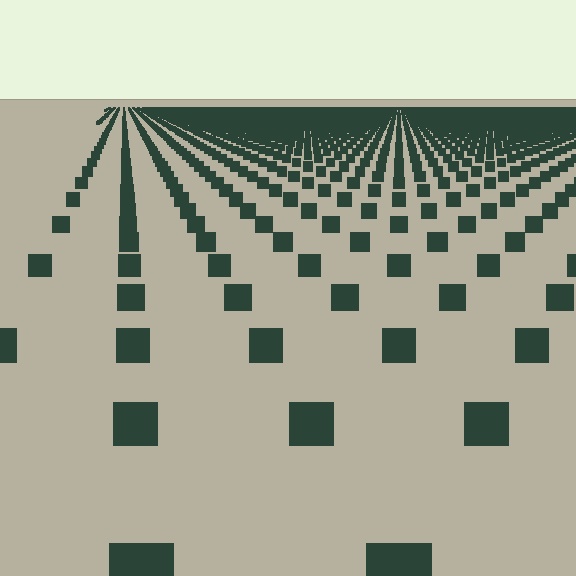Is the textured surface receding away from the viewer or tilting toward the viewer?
The surface is receding away from the viewer. Texture elements get smaller and denser toward the top.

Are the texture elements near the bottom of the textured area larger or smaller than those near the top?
Larger. Near the bottom, elements are closer to the viewer and appear at a bigger on-screen size.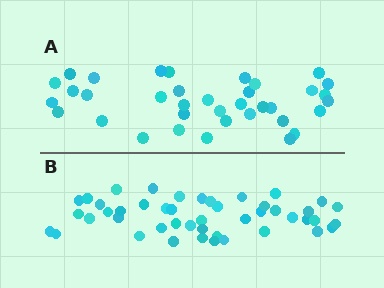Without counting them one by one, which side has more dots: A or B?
Region B (the bottom region) has more dots.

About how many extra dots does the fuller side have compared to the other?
Region B has roughly 10 or so more dots than region A.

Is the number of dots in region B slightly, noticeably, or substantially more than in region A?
Region B has noticeably more, but not dramatically so. The ratio is roughly 1.3 to 1.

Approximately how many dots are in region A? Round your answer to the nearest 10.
About 40 dots. (The exact count is 36, which rounds to 40.)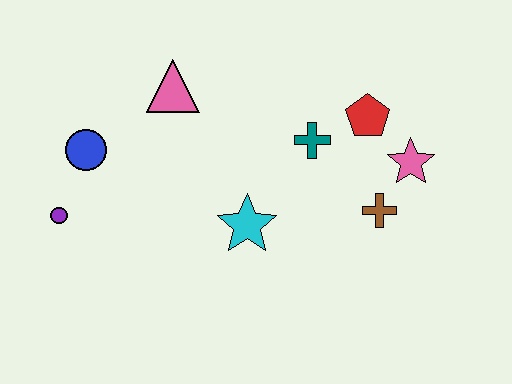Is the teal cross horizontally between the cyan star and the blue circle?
No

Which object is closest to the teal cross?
The red pentagon is closest to the teal cross.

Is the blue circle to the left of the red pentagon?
Yes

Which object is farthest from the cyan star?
The purple circle is farthest from the cyan star.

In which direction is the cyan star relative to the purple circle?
The cyan star is to the right of the purple circle.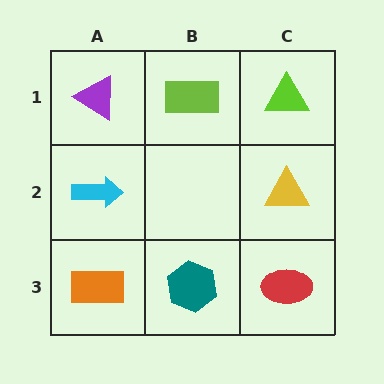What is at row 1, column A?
A purple triangle.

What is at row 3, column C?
A red ellipse.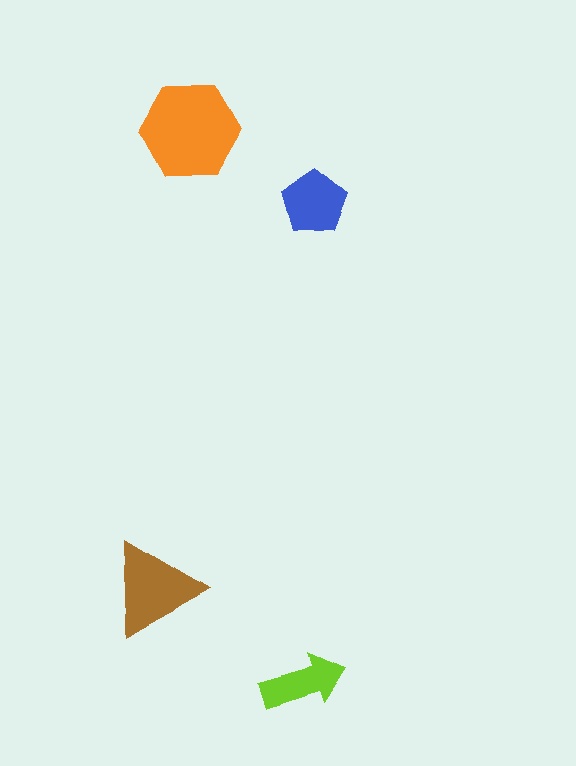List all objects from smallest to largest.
The lime arrow, the blue pentagon, the brown triangle, the orange hexagon.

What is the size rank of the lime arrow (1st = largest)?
4th.